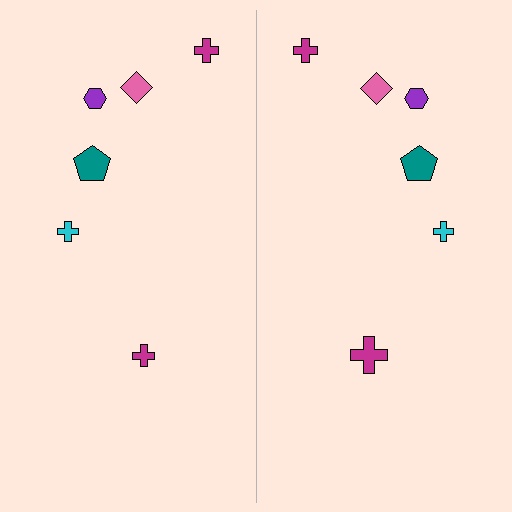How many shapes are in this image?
There are 12 shapes in this image.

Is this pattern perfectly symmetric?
No, the pattern is not perfectly symmetric. The magenta cross on the right side has a different size than its mirror counterpart.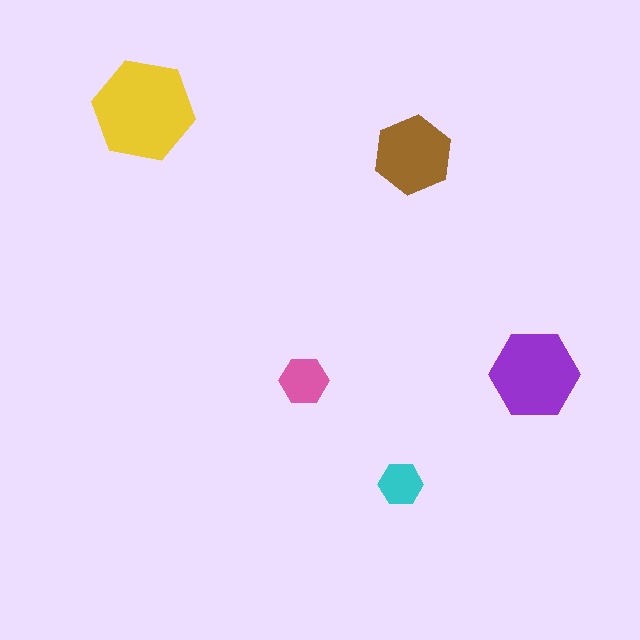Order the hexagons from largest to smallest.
the yellow one, the purple one, the brown one, the pink one, the cyan one.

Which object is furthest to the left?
The yellow hexagon is leftmost.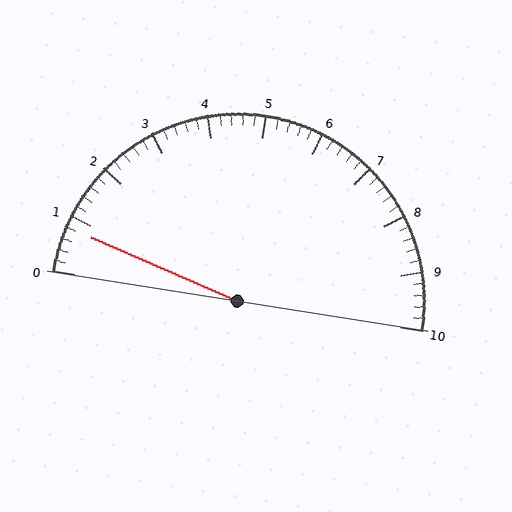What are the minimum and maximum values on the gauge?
The gauge ranges from 0 to 10.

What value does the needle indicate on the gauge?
The needle indicates approximately 0.8.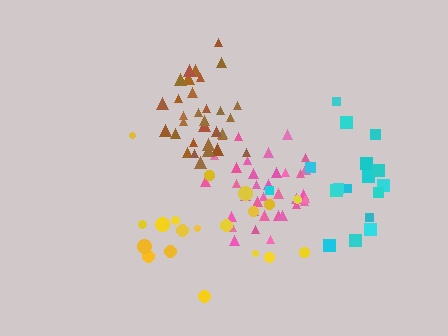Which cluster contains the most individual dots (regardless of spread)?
Pink (34).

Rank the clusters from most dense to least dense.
brown, pink, cyan, yellow.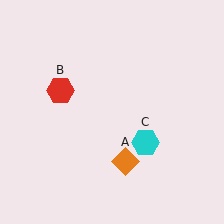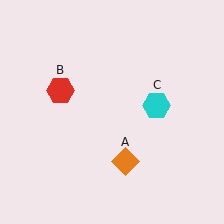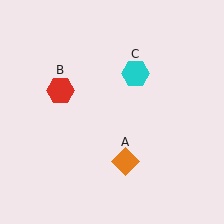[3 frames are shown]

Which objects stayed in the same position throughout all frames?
Orange diamond (object A) and red hexagon (object B) remained stationary.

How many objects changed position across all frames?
1 object changed position: cyan hexagon (object C).